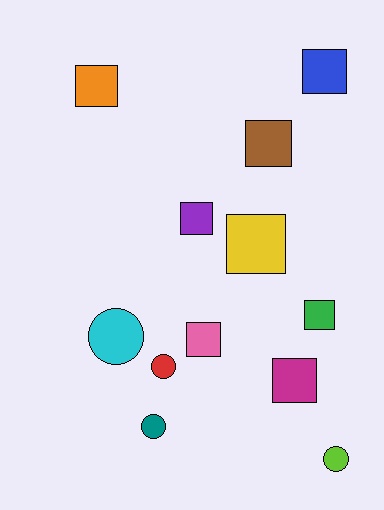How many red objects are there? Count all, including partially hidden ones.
There is 1 red object.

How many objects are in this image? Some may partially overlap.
There are 12 objects.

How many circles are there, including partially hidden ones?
There are 4 circles.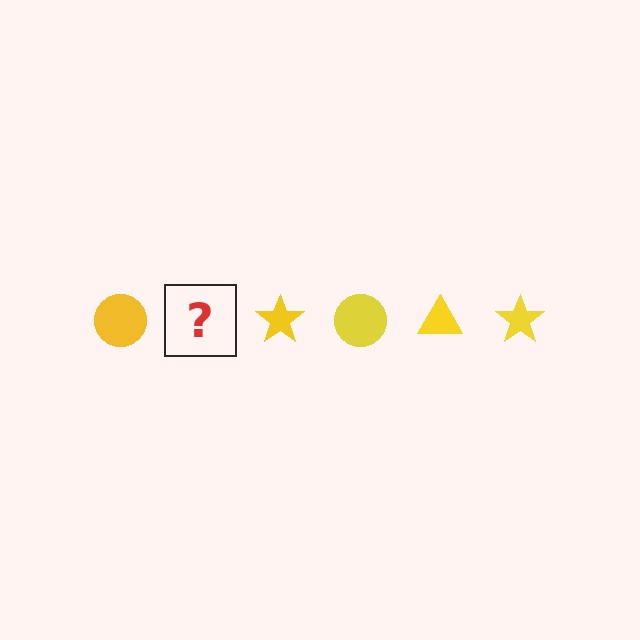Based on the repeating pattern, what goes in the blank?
The blank should be a yellow triangle.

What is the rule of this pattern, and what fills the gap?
The rule is that the pattern cycles through circle, triangle, star shapes in yellow. The gap should be filled with a yellow triangle.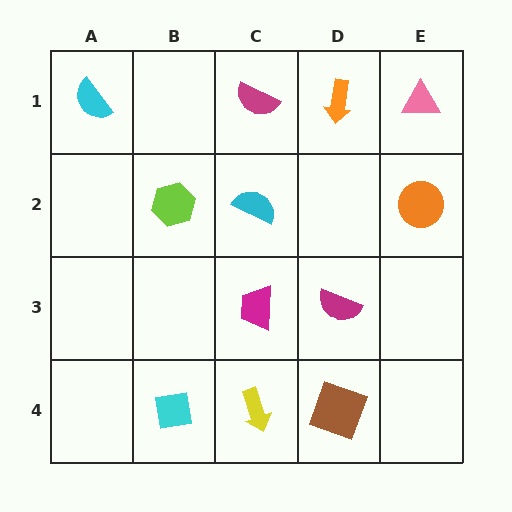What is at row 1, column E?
A pink triangle.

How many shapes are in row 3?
2 shapes.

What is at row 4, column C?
A yellow arrow.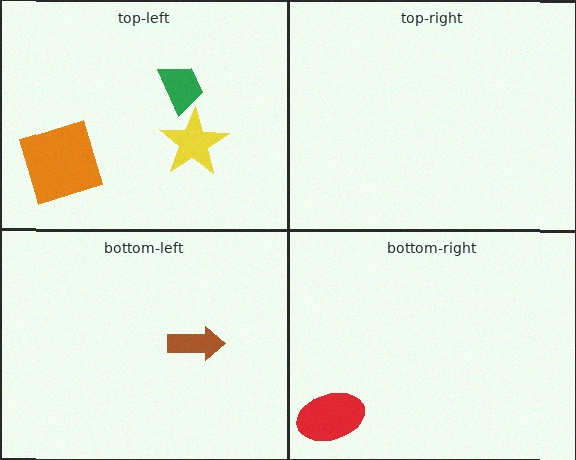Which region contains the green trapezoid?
The top-left region.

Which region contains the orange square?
The top-left region.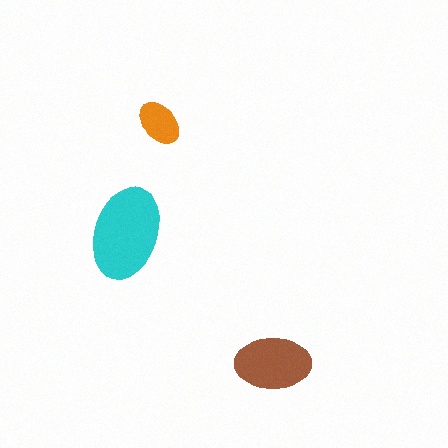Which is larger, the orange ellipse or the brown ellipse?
The brown one.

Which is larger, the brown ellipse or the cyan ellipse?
The cyan one.